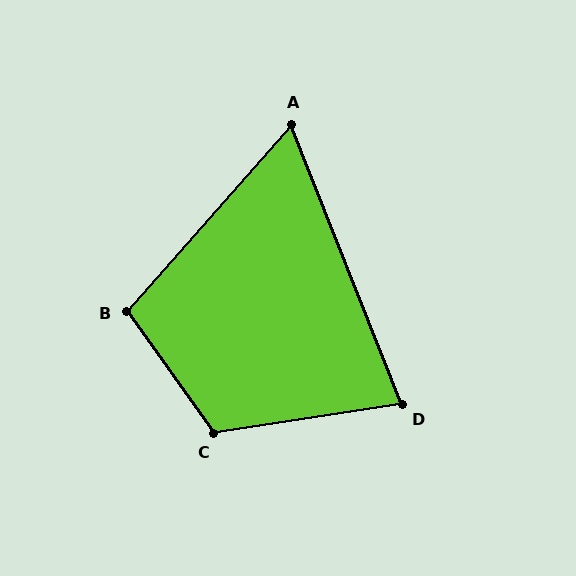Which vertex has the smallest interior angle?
A, at approximately 63 degrees.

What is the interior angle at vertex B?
Approximately 103 degrees (obtuse).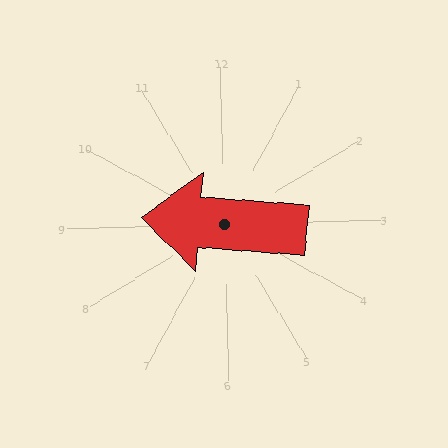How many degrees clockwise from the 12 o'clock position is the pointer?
Approximately 276 degrees.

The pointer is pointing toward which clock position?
Roughly 9 o'clock.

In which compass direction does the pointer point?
West.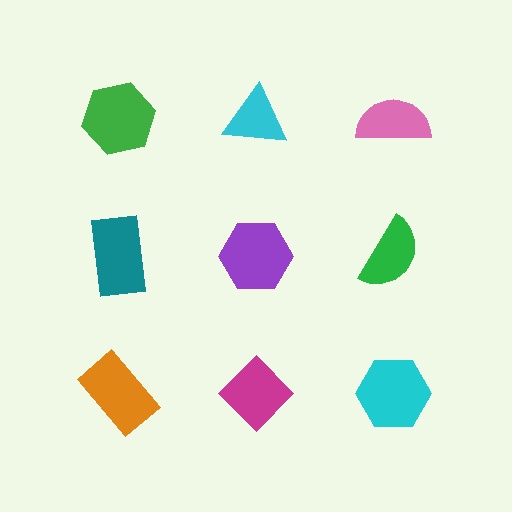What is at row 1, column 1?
A green hexagon.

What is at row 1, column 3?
A pink semicircle.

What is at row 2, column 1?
A teal rectangle.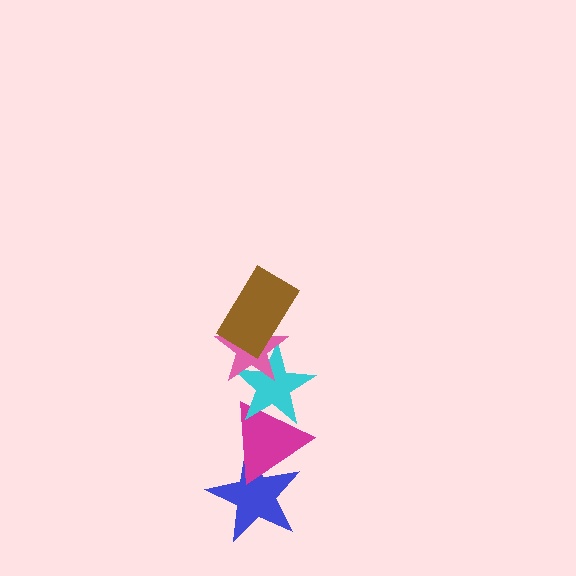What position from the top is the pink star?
The pink star is 2nd from the top.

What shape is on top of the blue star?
The magenta triangle is on top of the blue star.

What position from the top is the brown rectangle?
The brown rectangle is 1st from the top.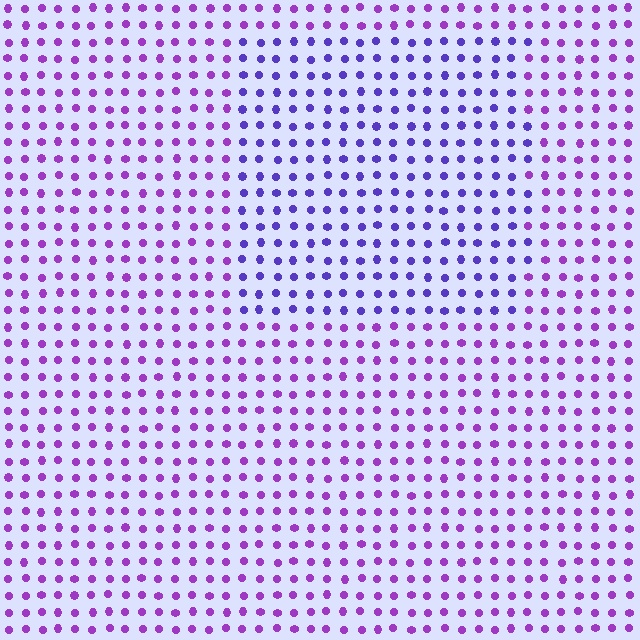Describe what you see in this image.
The image is filled with small purple elements in a uniform arrangement. A rectangle-shaped region is visible where the elements are tinted to a slightly different hue, forming a subtle color boundary.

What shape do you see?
I see a rectangle.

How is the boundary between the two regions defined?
The boundary is defined purely by a slight shift in hue (about 31 degrees). Spacing, size, and orientation are identical on both sides.